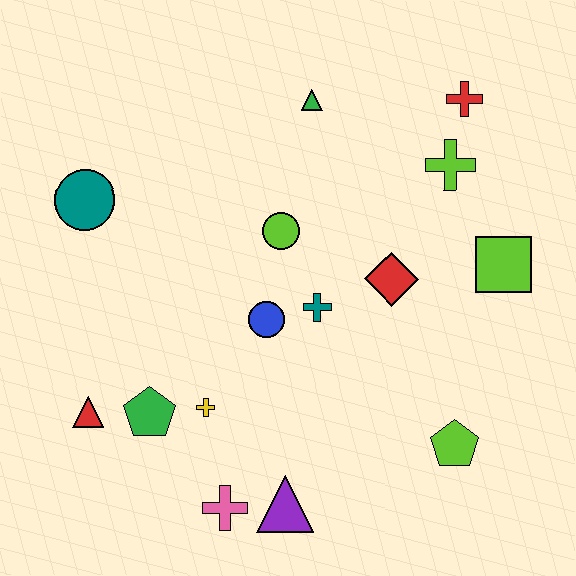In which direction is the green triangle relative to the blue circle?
The green triangle is above the blue circle.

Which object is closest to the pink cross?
The purple triangle is closest to the pink cross.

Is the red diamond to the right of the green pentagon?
Yes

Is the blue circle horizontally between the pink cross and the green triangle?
Yes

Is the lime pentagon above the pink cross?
Yes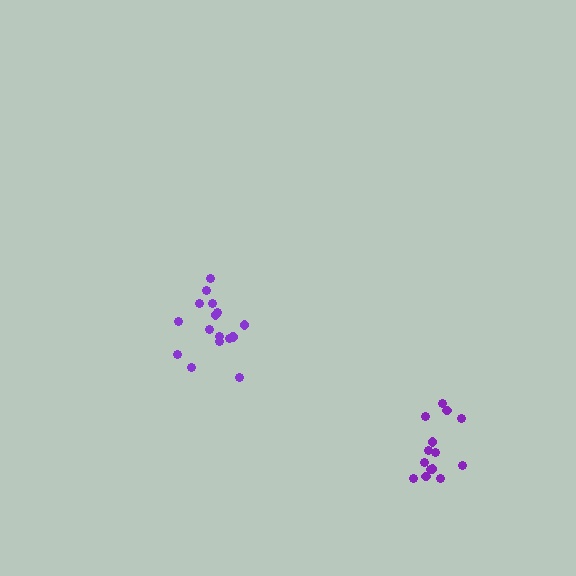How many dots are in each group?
Group 1: 16 dots, Group 2: 14 dots (30 total).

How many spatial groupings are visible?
There are 2 spatial groupings.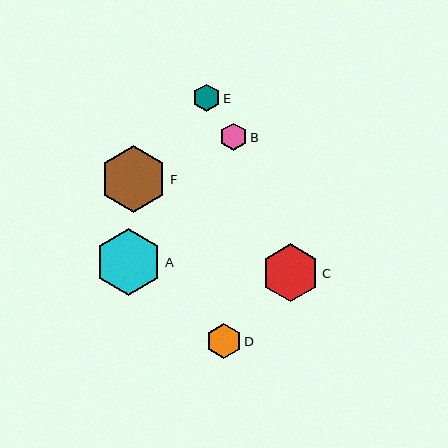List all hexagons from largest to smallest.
From largest to smallest: F, A, C, D, E, B.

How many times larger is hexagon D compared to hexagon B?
Hexagon D is approximately 1.3 times the size of hexagon B.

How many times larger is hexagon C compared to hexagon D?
Hexagon C is approximately 1.6 times the size of hexagon D.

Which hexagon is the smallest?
Hexagon B is the smallest with a size of approximately 27 pixels.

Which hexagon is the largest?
Hexagon F is the largest with a size of approximately 67 pixels.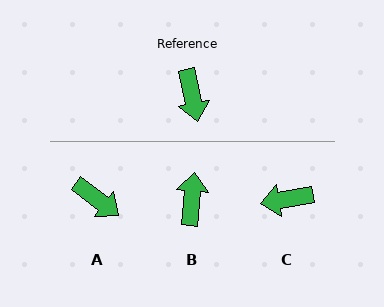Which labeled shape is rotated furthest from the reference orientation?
B, about 163 degrees away.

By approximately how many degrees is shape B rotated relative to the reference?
Approximately 163 degrees counter-clockwise.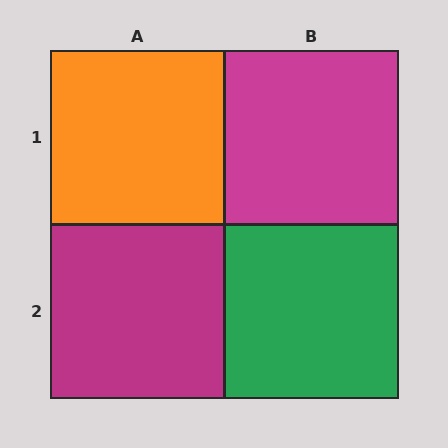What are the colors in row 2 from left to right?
Magenta, green.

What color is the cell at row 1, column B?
Magenta.